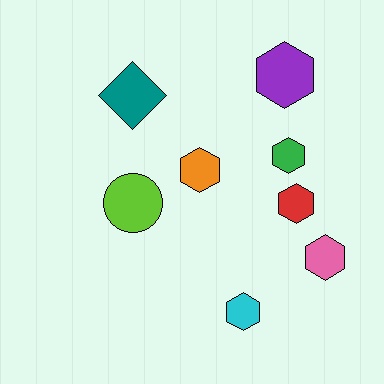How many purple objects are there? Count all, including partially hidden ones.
There is 1 purple object.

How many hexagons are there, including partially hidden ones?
There are 6 hexagons.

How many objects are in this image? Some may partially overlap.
There are 8 objects.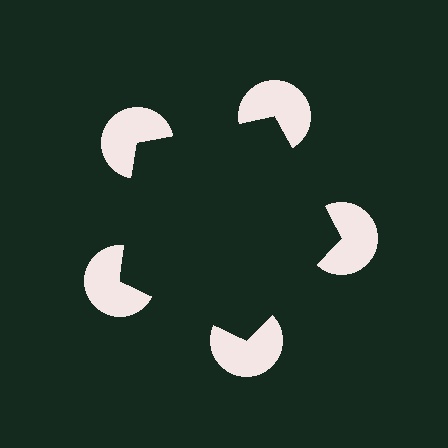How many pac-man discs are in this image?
There are 5 — one at each vertex of the illusory pentagon.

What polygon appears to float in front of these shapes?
An illusory pentagon — its edges are inferred from the aligned wedge cuts in the pac-man discs, not physically drawn.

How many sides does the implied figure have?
5 sides.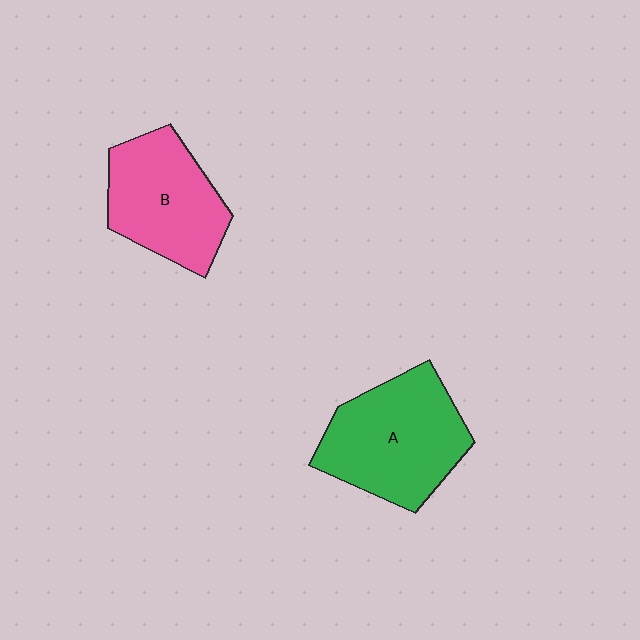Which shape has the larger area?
Shape A (green).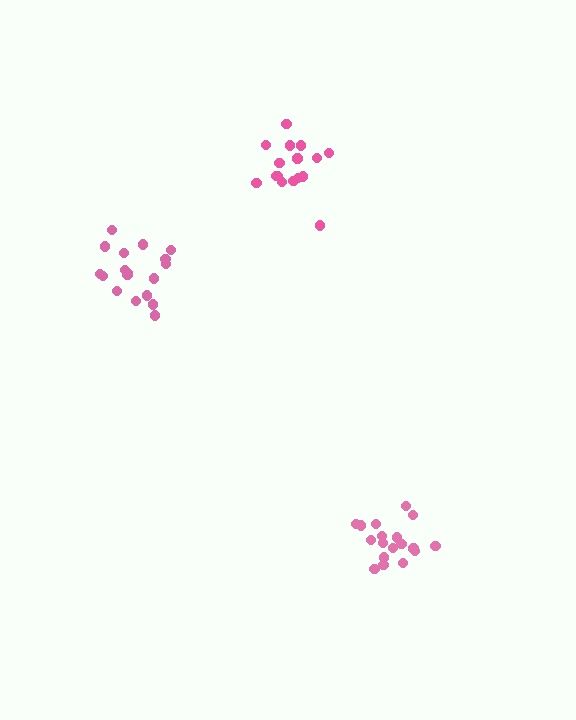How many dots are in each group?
Group 1: 18 dots, Group 2: 16 dots, Group 3: 18 dots (52 total).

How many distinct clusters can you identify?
There are 3 distinct clusters.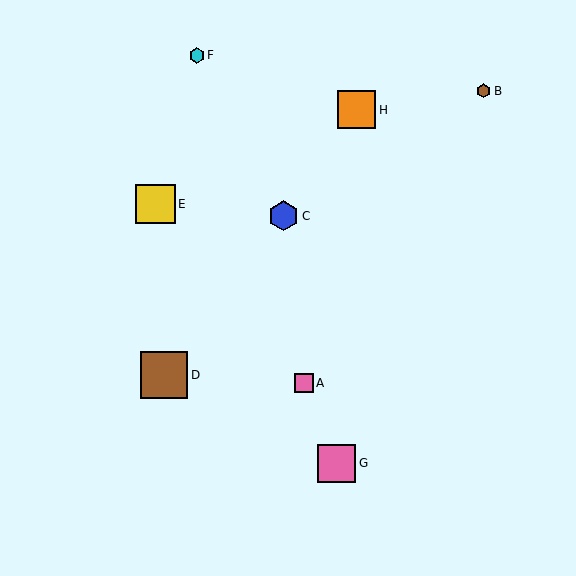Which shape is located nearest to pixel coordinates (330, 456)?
The pink square (labeled G) at (337, 463) is nearest to that location.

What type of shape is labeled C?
Shape C is a blue hexagon.